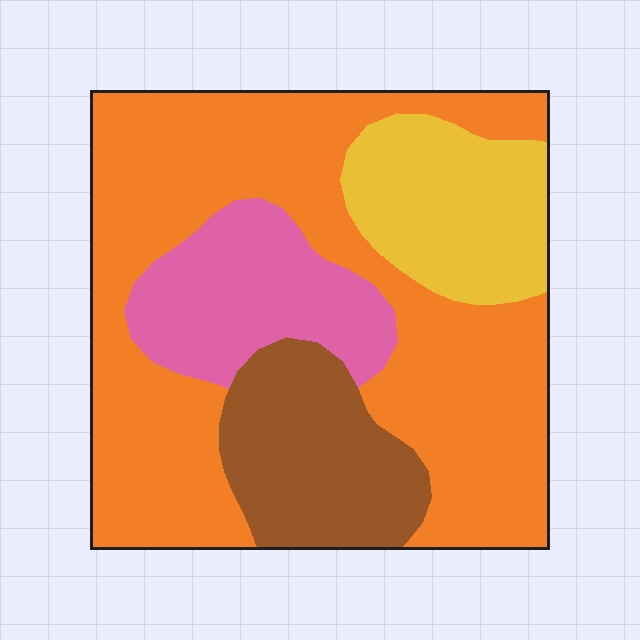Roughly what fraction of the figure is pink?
Pink takes up about one sixth (1/6) of the figure.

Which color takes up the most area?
Orange, at roughly 55%.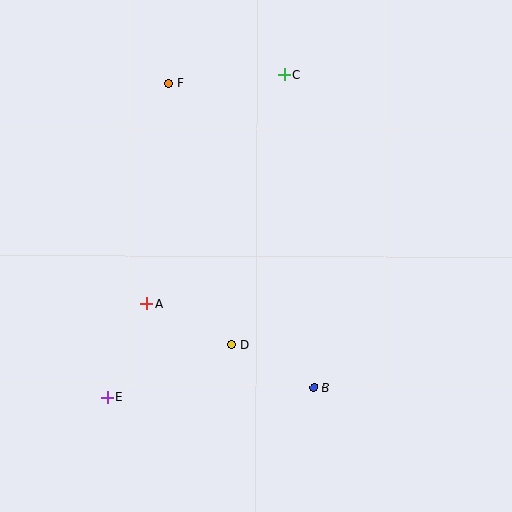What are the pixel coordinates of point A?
Point A is at (147, 303).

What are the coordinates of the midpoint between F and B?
The midpoint between F and B is at (241, 235).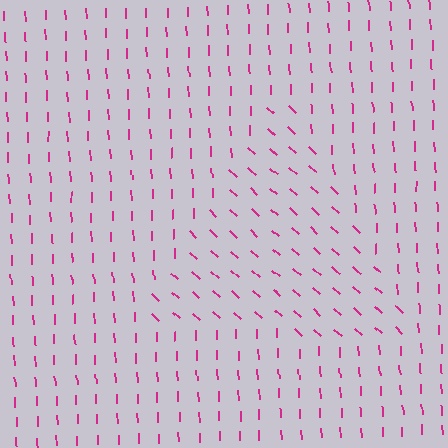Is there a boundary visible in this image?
Yes, there is a texture boundary formed by a change in line orientation.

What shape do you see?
I see a triangle.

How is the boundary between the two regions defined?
The boundary is defined purely by a change in line orientation (approximately 45 degrees difference). All lines are the same color and thickness.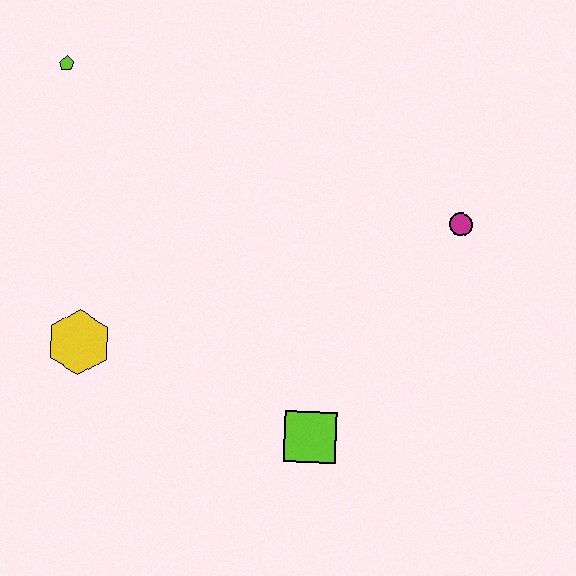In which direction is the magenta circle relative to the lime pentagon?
The magenta circle is to the right of the lime pentagon.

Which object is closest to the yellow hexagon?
The lime square is closest to the yellow hexagon.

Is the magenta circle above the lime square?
Yes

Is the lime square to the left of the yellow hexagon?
No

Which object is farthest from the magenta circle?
The lime pentagon is farthest from the magenta circle.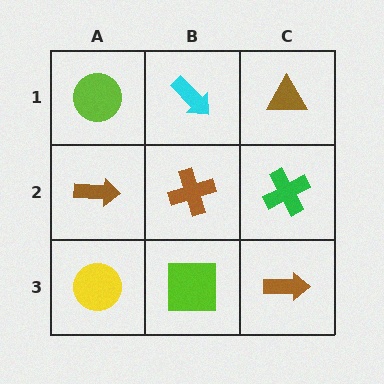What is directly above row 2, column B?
A cyan arrow.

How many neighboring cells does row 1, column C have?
2.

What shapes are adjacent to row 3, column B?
A brown cross (row 2, column B), a yellow circle (row 3, column A), a brown arrow (row 3, column C).